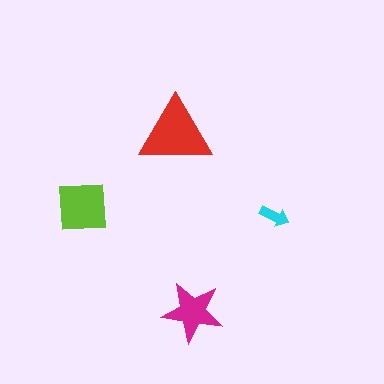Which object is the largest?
The red triangle.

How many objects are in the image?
There are 4 objects in the image.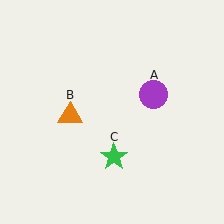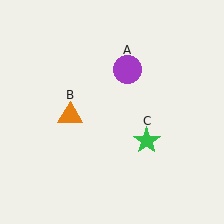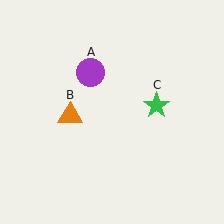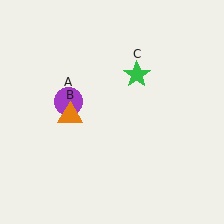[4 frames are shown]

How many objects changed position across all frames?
2 objects changed position: purple circle (object A), green star (object C).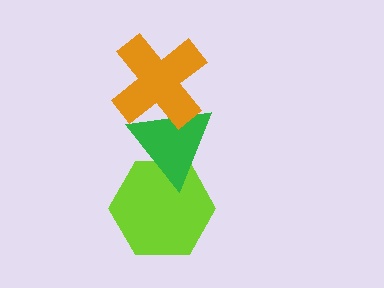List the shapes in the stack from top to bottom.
From top to bottom: the orange cross, the green triangle, the lime hexagon.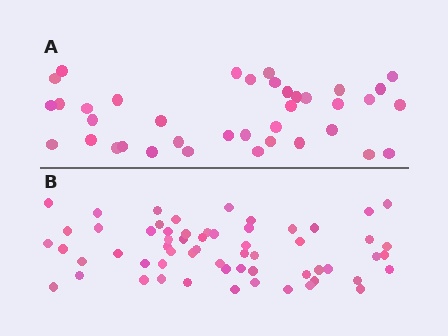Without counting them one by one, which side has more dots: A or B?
Region B (the bottom region) has more dots.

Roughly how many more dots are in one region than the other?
Region B has approximately 20 more dots than region A.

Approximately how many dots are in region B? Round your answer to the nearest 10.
About 60 dots.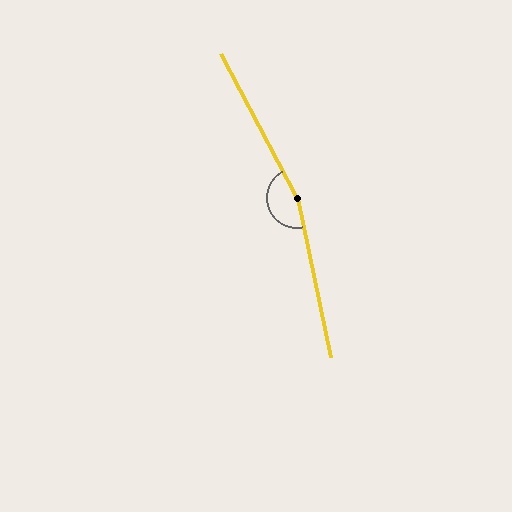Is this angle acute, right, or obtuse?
It is obtuse.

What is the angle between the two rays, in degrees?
Approximately 164 degrees.